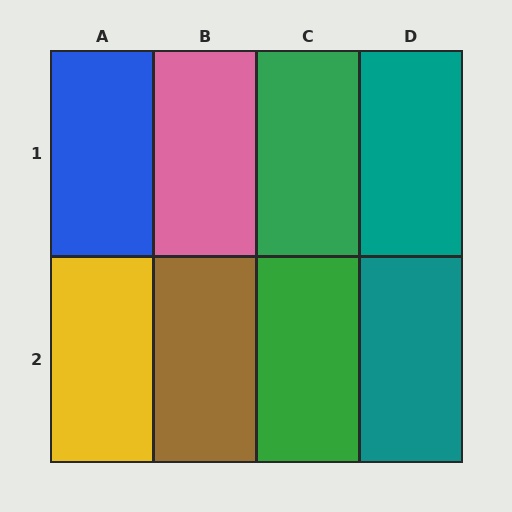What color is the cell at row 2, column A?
Yellow.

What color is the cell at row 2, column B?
Brown.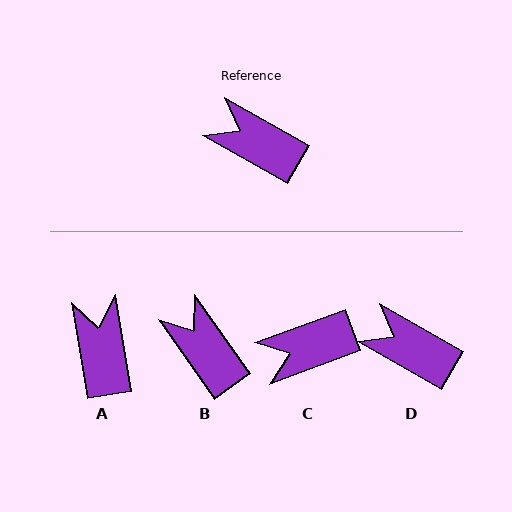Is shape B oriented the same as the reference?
No, it is off by about 25 degrees.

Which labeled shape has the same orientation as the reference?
D.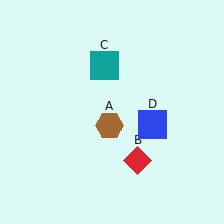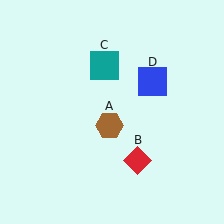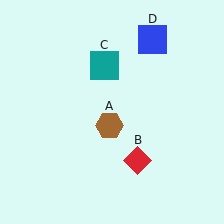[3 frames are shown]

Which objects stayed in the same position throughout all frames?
Brown hexagon (object A) and red diamond (object B) and teal square (object C) remained stationary.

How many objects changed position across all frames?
1 object changed position: blue square (object D).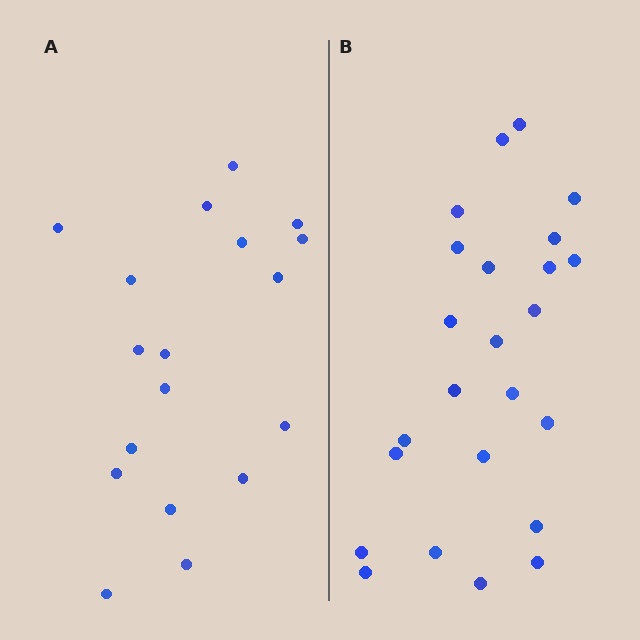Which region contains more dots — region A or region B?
Region B (the right region) has more dots.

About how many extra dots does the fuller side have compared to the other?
Region B has about 6 more dots than region A.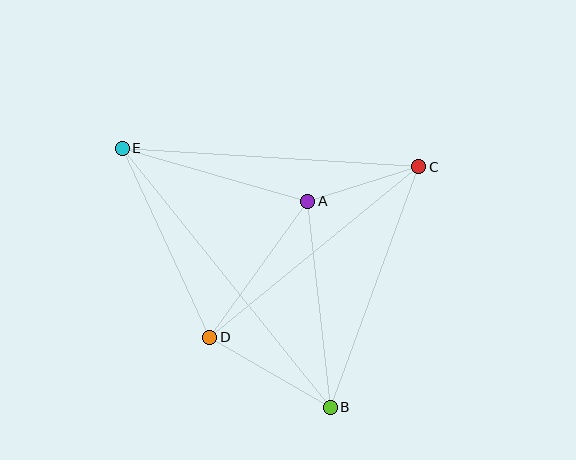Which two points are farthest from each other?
Points B and E are farthest from each other.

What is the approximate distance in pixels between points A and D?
The distance between A and D is approximately 168 pixels.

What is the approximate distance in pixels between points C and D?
The distance between C and D is approximately 270 pixels.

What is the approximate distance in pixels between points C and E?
The distance between C and E is approximately 297 pixels.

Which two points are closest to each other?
Points A and C are closest to each other.